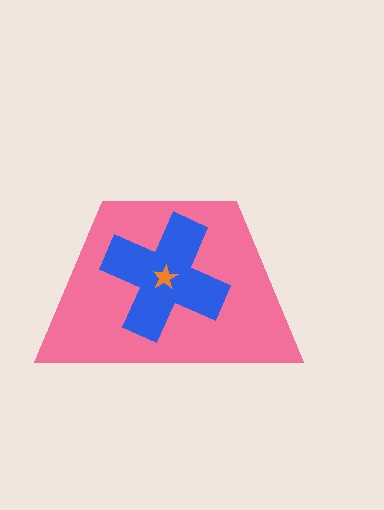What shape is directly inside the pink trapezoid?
The blue cross.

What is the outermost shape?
The pink trapezoid.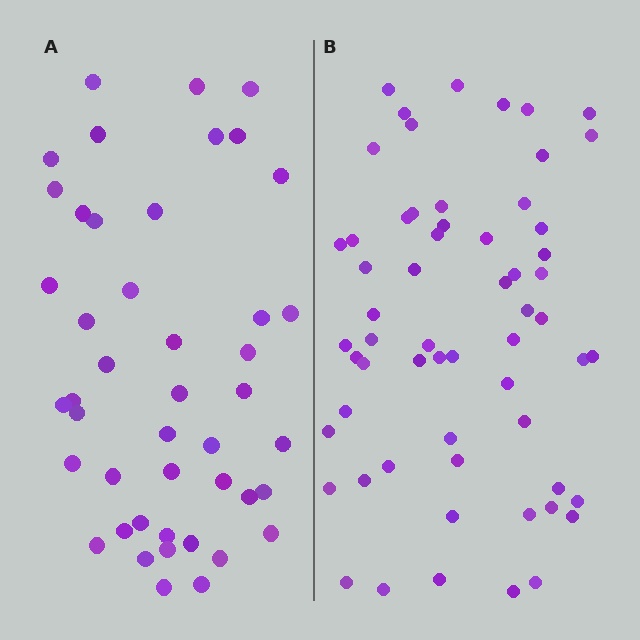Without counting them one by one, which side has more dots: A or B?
Region B (the right region) has more dots.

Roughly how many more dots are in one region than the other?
Region B has approximately 15 more dots than region A.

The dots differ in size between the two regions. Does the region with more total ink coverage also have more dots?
No. Region A has more total ink coverage because its dots are larger, but region B actually contains more individual dots. Total area can be misleading — the number of items is what matters here.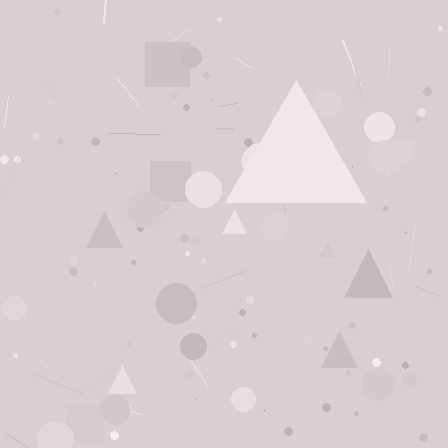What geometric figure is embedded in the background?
A triangle is embedded in the background.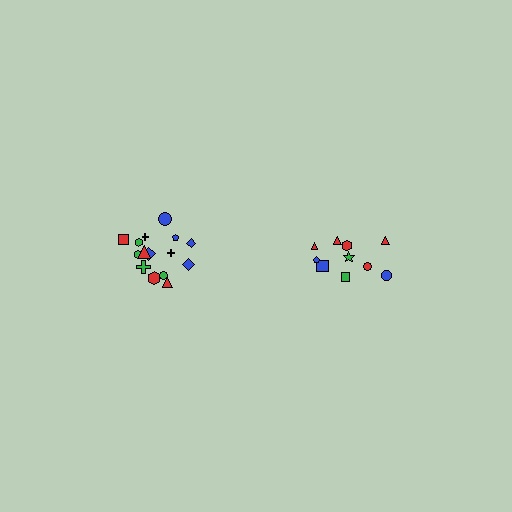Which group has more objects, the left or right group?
The left group.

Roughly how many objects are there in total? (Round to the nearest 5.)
Roughly 25 objects in total.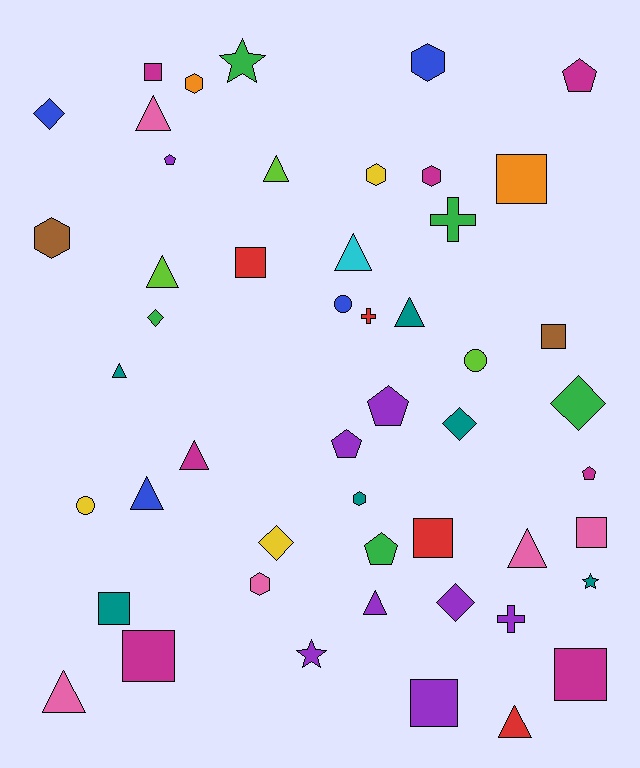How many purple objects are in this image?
There are 8 purple objects.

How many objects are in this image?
There are 50 objects.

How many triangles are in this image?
There are 12 triangles.